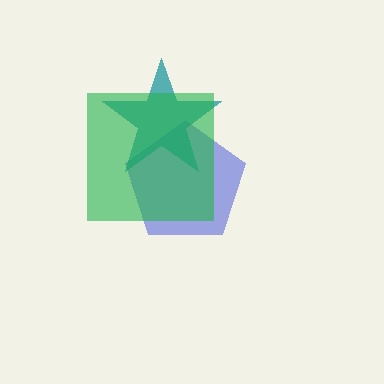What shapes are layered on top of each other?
The layered shapes are: a blue pentagon, a teal star, a green square.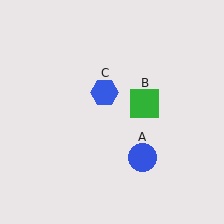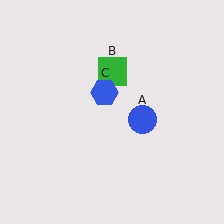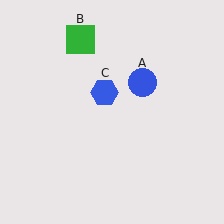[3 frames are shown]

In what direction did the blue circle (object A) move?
The blue circle (object A) moved up.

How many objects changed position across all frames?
2 objects changed position: blue circle (object A), green square (object B).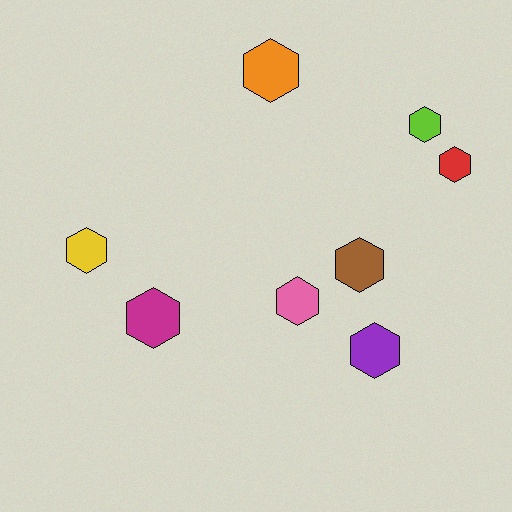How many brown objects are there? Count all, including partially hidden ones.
There is 1 brown object.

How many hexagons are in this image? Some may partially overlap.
There are 8 hexagons.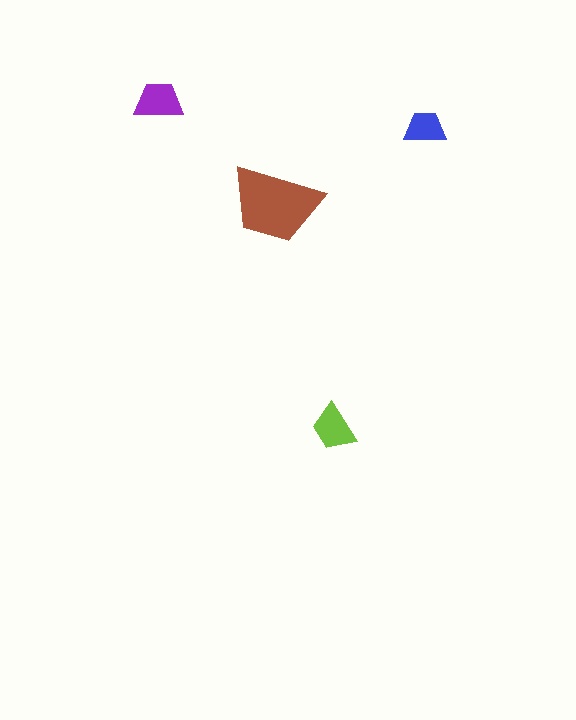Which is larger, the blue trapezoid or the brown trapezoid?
The brown one.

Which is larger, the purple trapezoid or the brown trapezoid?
The brown one.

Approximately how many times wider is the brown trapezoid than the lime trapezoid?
About 2 times wider.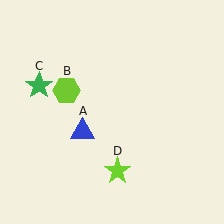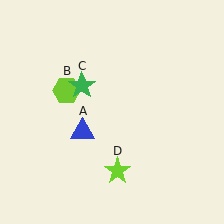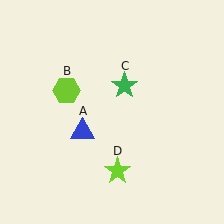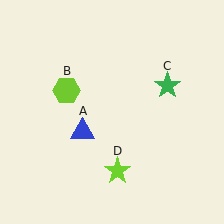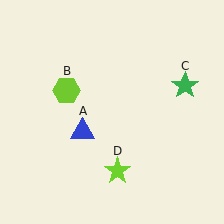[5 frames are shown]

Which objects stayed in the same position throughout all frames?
Blue triangle (object A) and lime hexagon (object B) and lime star (object D) remained stationary.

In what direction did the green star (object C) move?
The green star (object C) moved right.